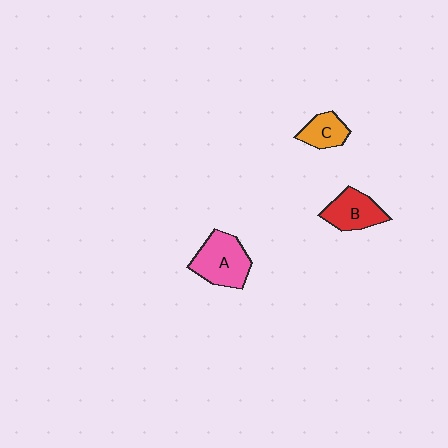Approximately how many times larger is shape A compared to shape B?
Approximately 1.3 times.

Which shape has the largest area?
Shape A (pink).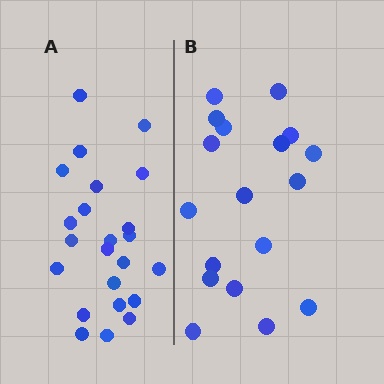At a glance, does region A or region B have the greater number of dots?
Region A (the left region) has more dots.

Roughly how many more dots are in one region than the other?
Region A has about 5 more dots than region B.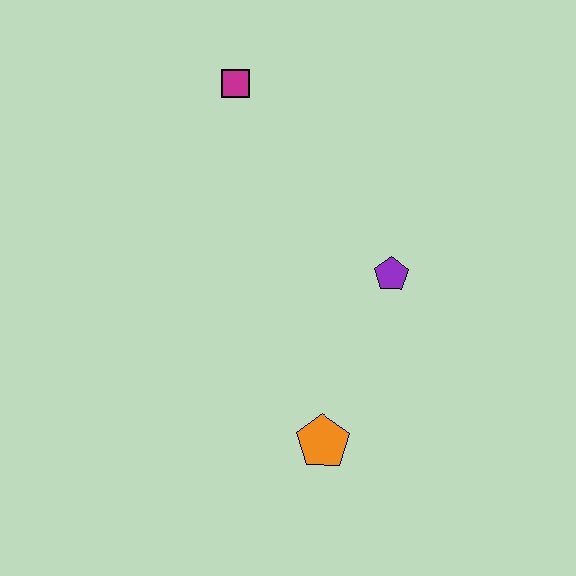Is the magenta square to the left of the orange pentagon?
Yes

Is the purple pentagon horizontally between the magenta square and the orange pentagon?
No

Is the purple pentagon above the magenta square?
No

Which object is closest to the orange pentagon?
The purple pentagon is closest to the orange pentagon.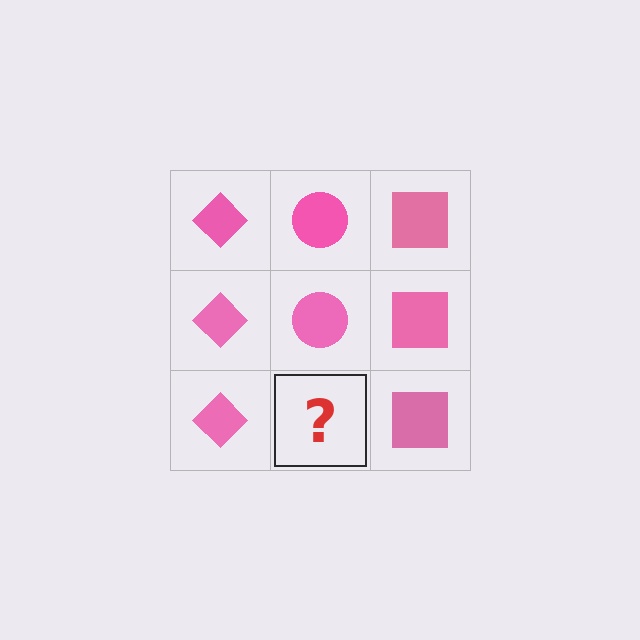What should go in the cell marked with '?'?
The missing cell should contain a pink circle.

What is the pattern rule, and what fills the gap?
The rule is that each column has a consistent shape. The gap should be filled with a pink circle.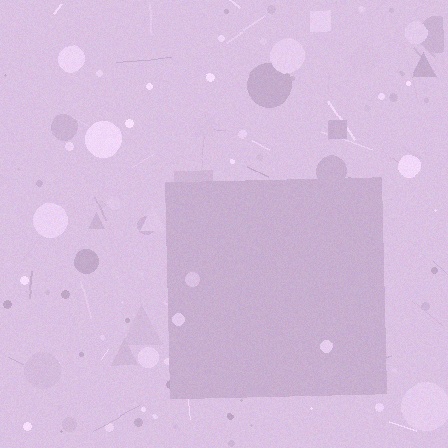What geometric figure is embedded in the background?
A square is embedded in the background.